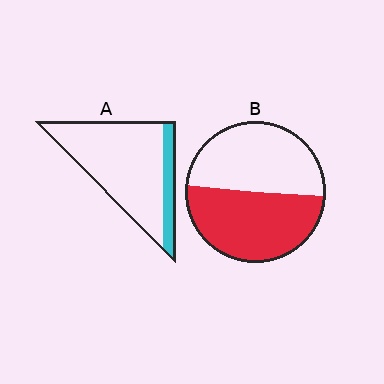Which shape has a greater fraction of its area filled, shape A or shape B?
Shape B.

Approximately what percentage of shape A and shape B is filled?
A is approximately 20% and B is approximately 50%.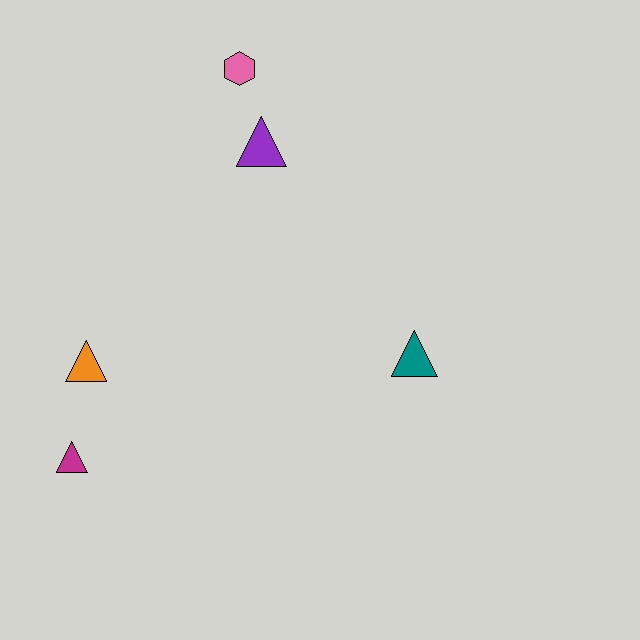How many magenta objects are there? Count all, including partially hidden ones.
There is 1 magenta object.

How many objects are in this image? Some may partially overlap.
There are 5 objects.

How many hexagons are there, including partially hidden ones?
There is 1 hexagon.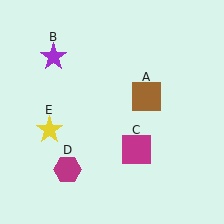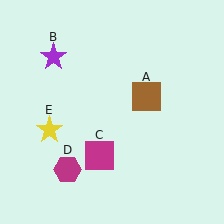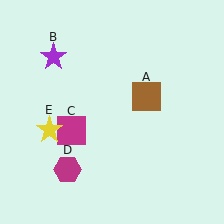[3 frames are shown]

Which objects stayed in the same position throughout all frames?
Brown square (object A) and purple star (object B) and magenta hexagon (object D) and yellow star (object E) remained stationary.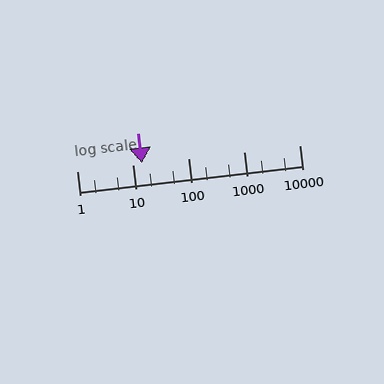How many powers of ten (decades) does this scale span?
The scale spans 4 decades, from 1 to 10000.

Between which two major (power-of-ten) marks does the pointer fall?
The pointer is between 10 and 100.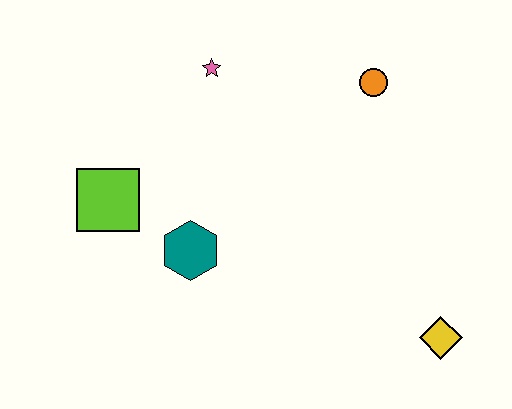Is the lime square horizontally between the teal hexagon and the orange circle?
No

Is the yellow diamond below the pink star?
Yes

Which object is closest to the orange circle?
The pink star is closest to the orange circle.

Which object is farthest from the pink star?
The yellow diamond is farthest from the pink star.